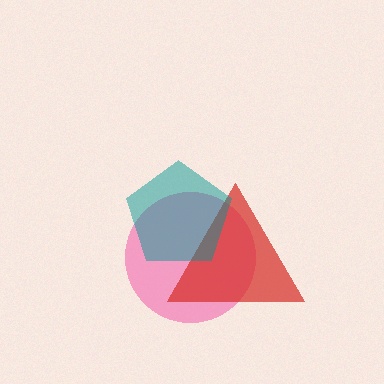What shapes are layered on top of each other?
The layered shapes are: a pink circle, a red triangle, a teal pentagon.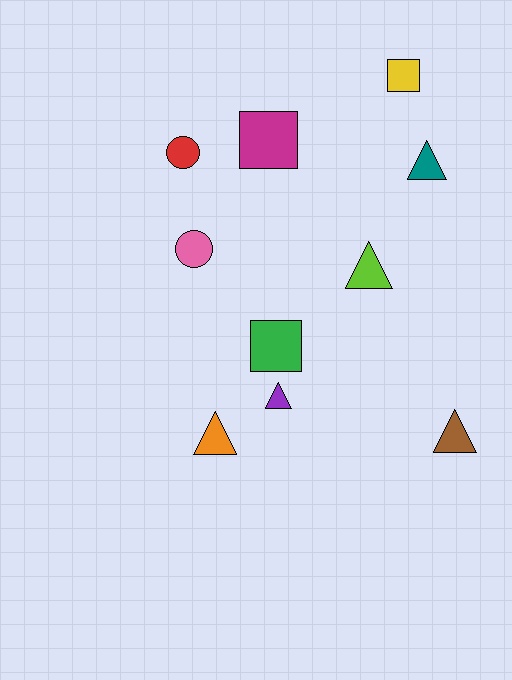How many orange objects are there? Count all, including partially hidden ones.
There is 1 orange object.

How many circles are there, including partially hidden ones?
There are 2 circles.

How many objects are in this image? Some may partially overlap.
There are 10 objects.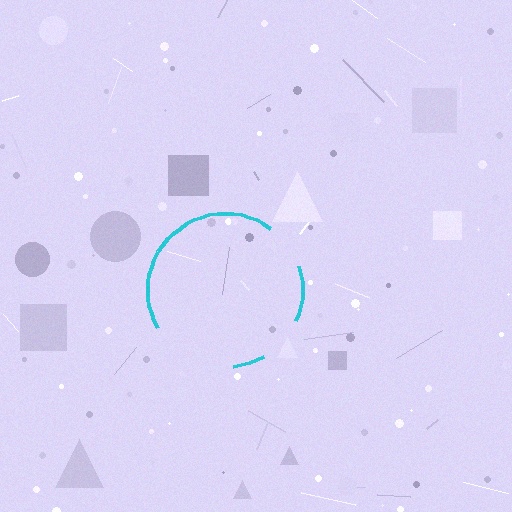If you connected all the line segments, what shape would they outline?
They would outline a circle.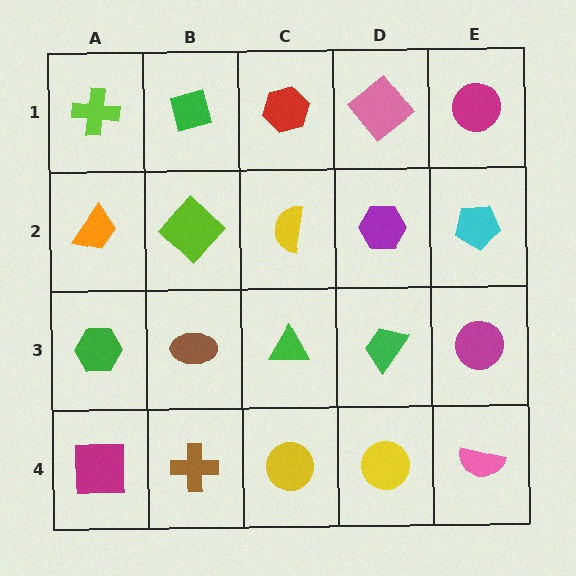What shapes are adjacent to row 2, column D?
A pink diamond (row 1, column D), a green trapezoid (row 3, column D), a yellow semicircle (row 2, column C), a cyan pentagon (row 2, column E).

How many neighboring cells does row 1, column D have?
3.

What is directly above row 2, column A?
A lime cross.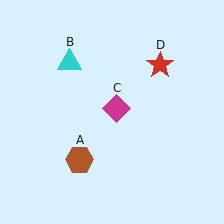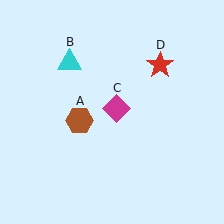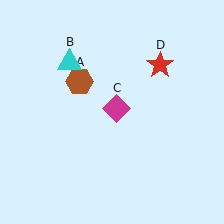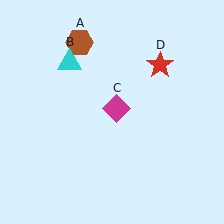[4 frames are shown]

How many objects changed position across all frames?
1 object changed position: brown hexagon (object A).